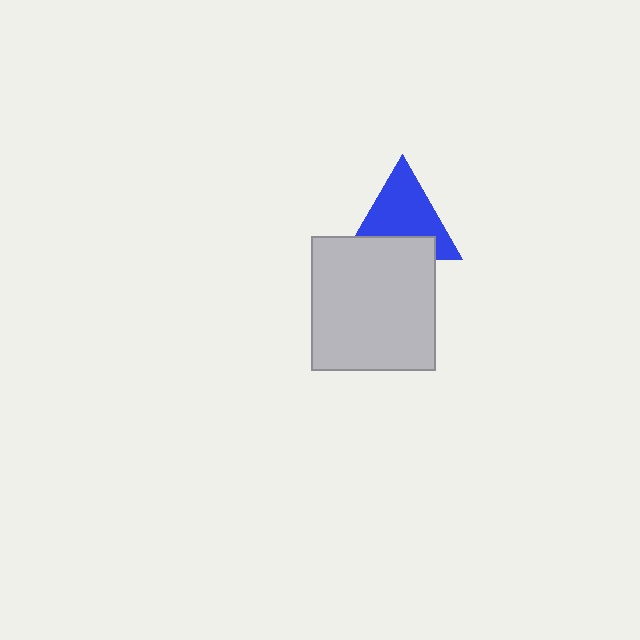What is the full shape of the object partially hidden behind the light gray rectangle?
The partially hidden object is a blue triangle.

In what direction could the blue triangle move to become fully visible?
The blue triangle could move up. That would shift it out from behind the light gray rectangle entirely.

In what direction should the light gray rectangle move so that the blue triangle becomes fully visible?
The light gray rectangle should move down. That is the shortest direction to clear the overlap and leave the blue triangle fully visible.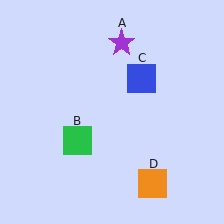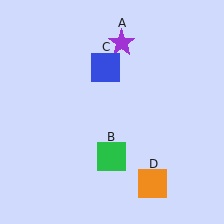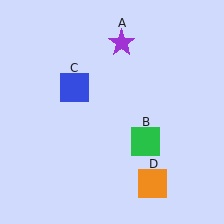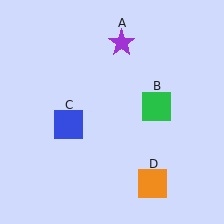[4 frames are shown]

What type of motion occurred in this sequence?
The green square (object B), blue square (object C) rotated counterclockwise around the center of the scene.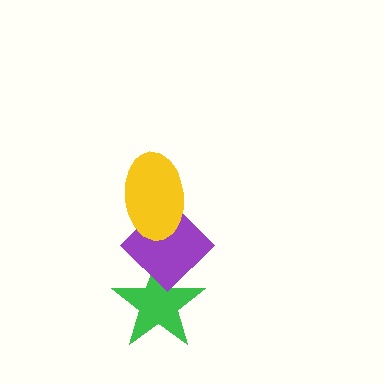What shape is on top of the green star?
The purple diamond is on top of the green star.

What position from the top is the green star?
The green star is 3rd from the top.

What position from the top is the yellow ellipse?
The yellow ellipse is 1st from the top.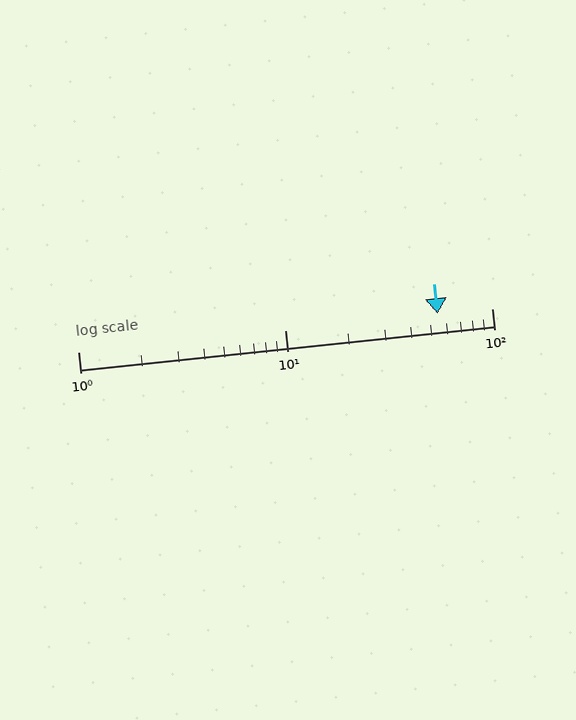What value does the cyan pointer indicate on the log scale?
The pointer indicates approximately 55.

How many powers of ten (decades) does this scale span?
The scale spans 2 decades, from 1 to 100.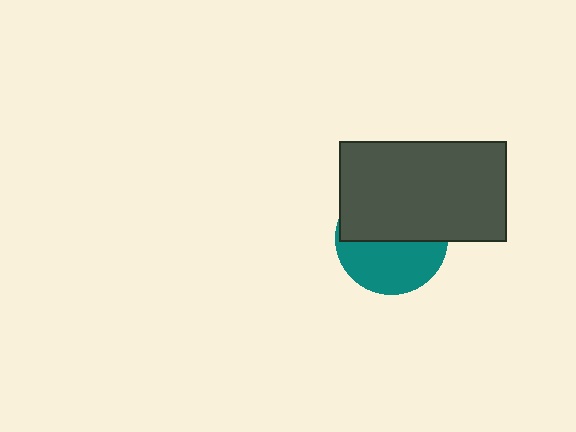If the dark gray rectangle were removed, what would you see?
You would see the complete teal circle.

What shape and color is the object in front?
The object in front is a dark gray rectangle.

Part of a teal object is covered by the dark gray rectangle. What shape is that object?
It is a circle.